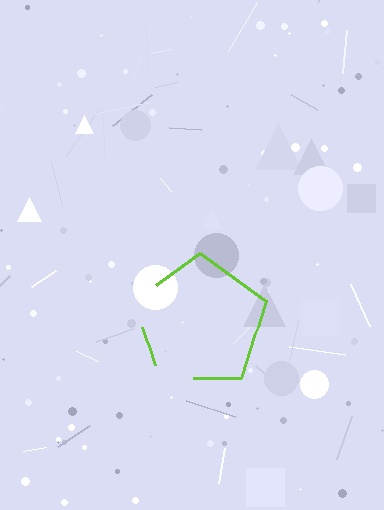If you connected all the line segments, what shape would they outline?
They would outline a pentagon.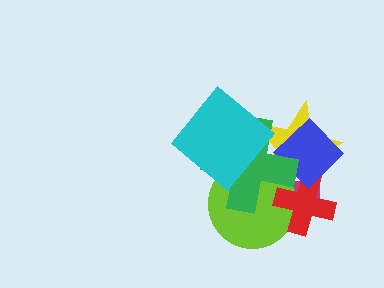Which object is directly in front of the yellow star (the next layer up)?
The red cross is directly in front of the yellow star.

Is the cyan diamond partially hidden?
No, no other shape covers it.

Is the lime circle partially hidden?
Yes, it is partially covered by another shape.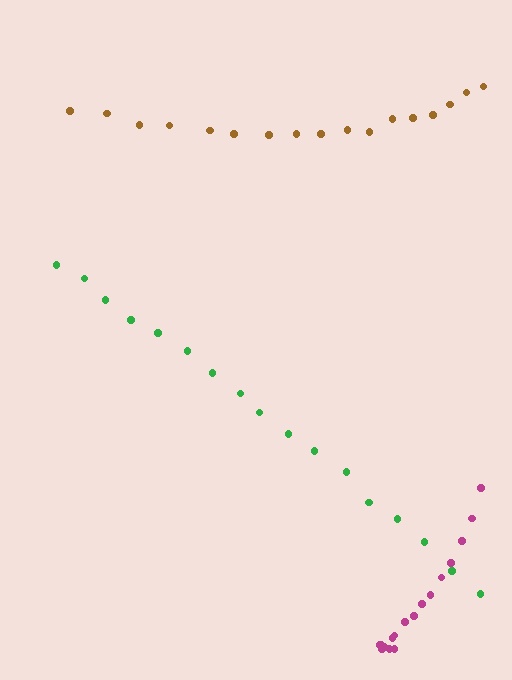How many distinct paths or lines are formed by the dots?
There are 3 distinct paths.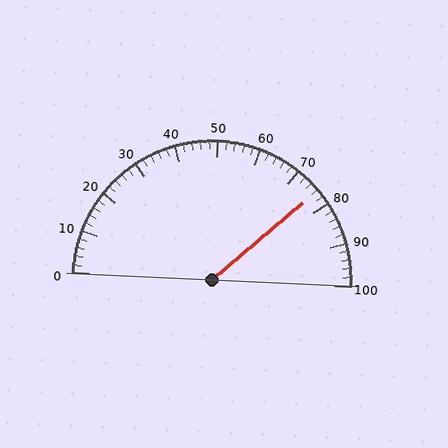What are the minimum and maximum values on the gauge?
The gauge ranges from 0 to 100.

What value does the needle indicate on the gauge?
The needle indicates approximately 76.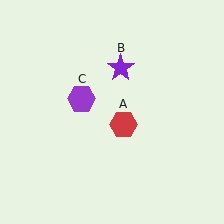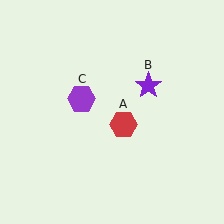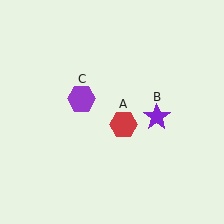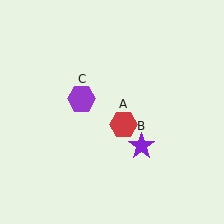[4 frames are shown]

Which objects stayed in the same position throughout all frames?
Red hexagon (object A) and purple hexagon (object C) remained stationary.